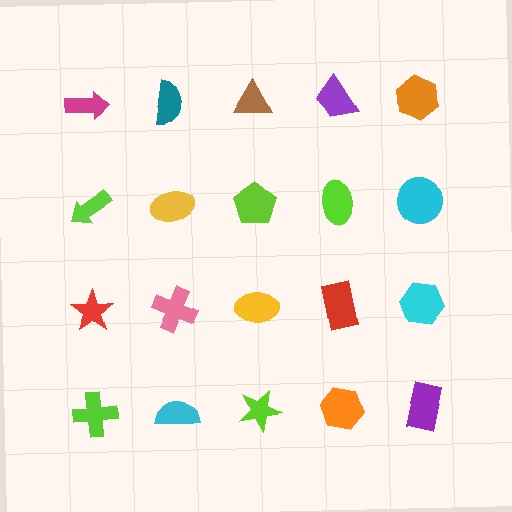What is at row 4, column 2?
A cyan semicircle.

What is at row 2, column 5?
A cyan circle.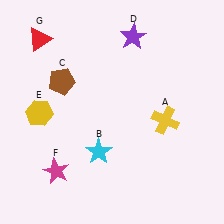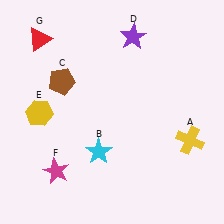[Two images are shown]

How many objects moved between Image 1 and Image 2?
1 object moved between the two images.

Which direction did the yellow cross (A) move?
The yellow cross (A) moved right.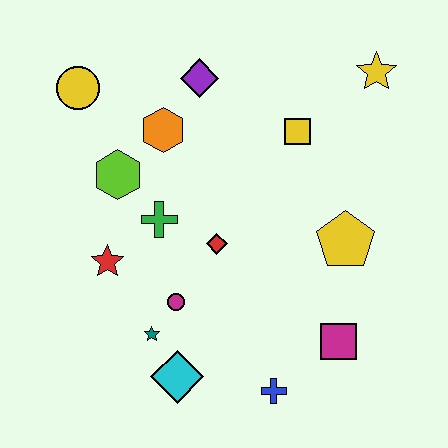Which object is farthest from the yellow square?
The cyan diamond is farthest from the yellow square.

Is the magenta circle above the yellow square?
No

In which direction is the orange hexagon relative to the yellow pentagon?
The orange hexagon is to the left of the yellow pentagon.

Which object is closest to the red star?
The green cross is closest to the red star.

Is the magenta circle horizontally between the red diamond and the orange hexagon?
Yes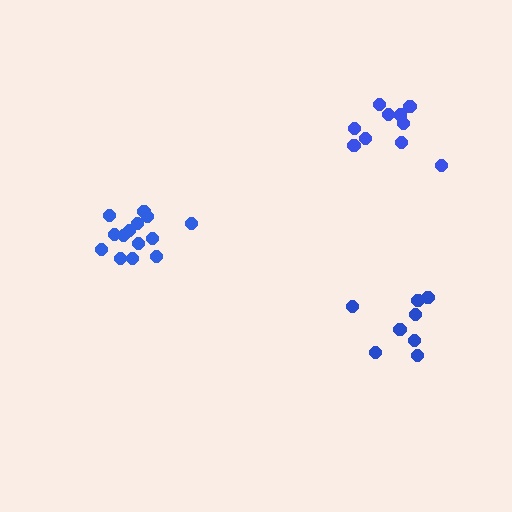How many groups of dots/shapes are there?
There are 3 groups.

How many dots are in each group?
Group 1: 14 dots, Group 2: 8 dots, Group 3: 10 dots (32 total).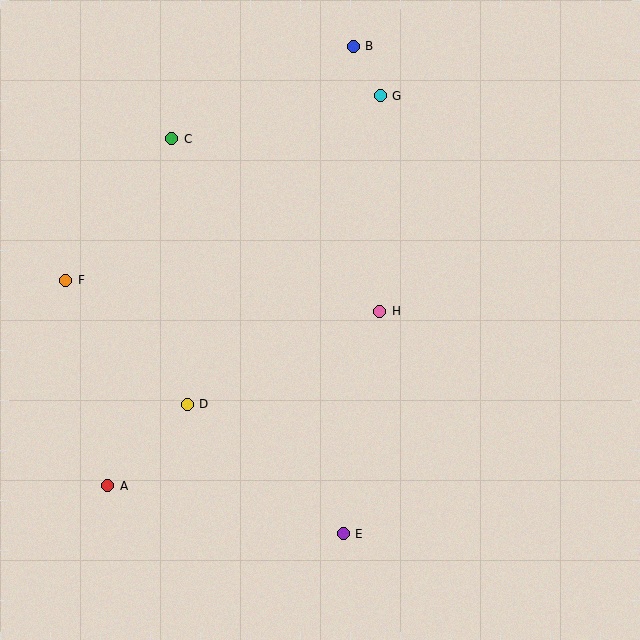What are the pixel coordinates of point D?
Point D is at (187, 404).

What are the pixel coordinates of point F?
Point F is at (66, 280).